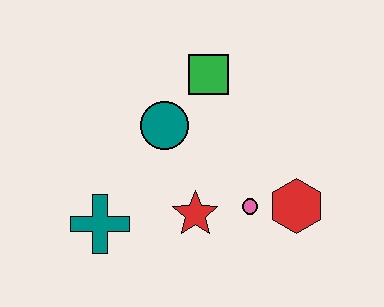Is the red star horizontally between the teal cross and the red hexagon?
Yes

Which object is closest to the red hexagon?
The pink circle is closest to the red hexagon.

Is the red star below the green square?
Yes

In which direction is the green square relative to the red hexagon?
The green square is above the red hexagon.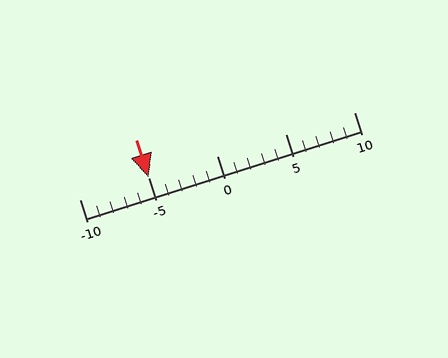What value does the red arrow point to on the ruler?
The red arrow points to approximately -5.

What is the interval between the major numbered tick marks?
The major tick marks are spaced 5 units apart.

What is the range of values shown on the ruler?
The ruler shows values from -10 to 10.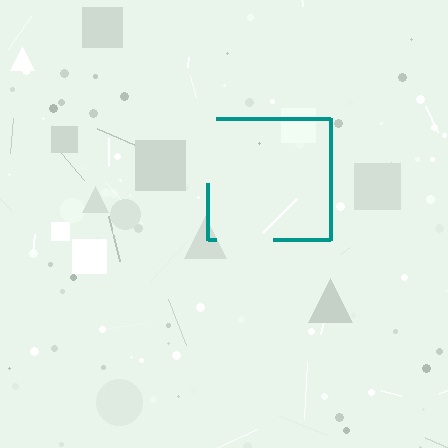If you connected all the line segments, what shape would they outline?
They would outline a square.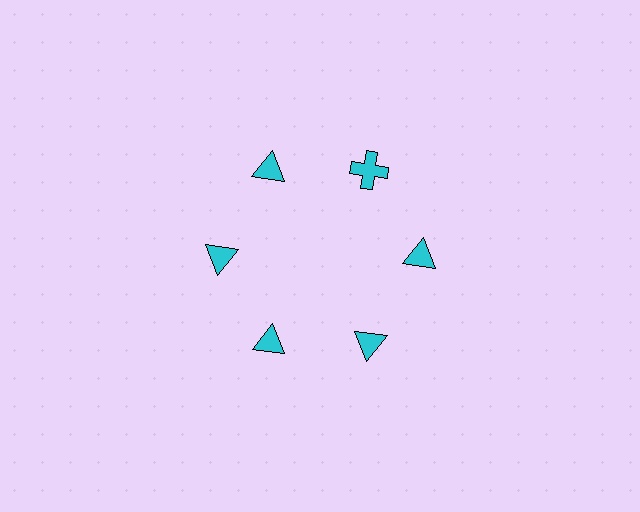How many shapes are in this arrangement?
There are 6 shapes arranged in a ring pattern.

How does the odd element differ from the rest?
It has a different shape: cross instead of triangle.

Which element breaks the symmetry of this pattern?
The cyan cross at roughly the 1 o'clock position breaks the symmetry. All other shapes are cyan triangles.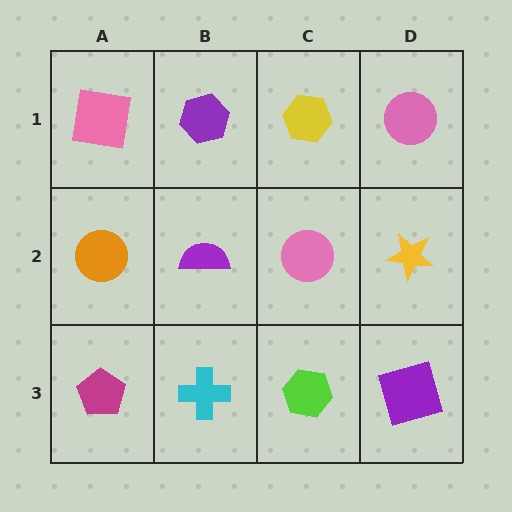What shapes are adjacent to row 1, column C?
A pink circle (row 2, column C), a purple hexagon (row 1, column B), a pink circle (row 1, column D).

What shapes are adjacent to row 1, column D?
A yellow star (row 2, column D), a yellow hexagon (row 1, column C).